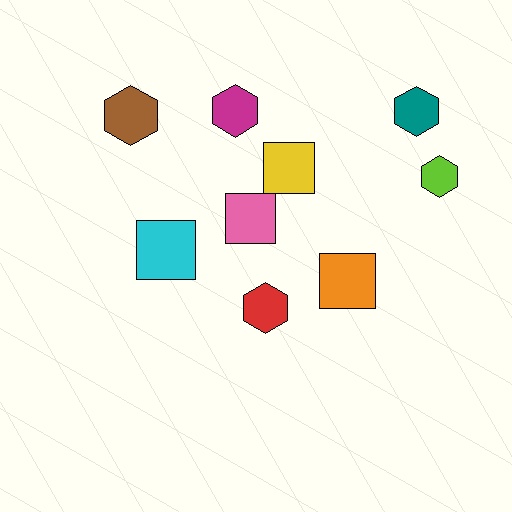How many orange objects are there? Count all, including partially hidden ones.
There is 1 orange object.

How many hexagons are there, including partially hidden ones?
There are 5 hexagons.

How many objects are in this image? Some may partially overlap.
There are 9 objects.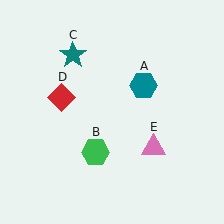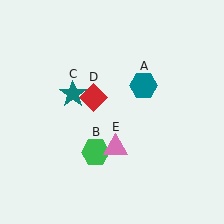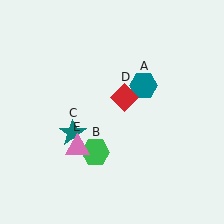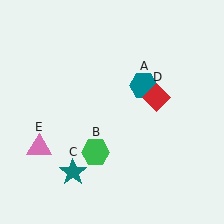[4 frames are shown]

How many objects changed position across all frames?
3 objects changed position: teal star (object C), red diamond (object D), pink triangle (object E).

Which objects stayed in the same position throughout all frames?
Teal hexagon (object A) and green hexagon (object B) remained stationary.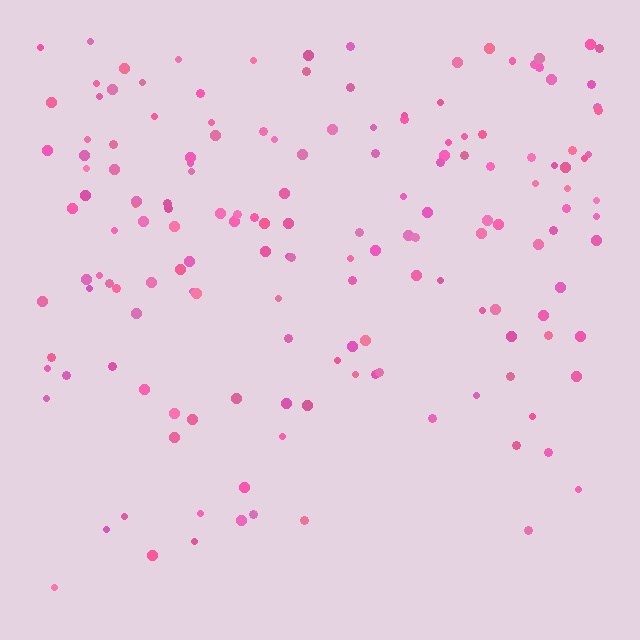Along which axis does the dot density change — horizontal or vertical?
Vertical.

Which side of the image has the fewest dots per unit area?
The bottom.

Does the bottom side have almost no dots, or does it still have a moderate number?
Still a moderate number, just noticeably fewer than the top.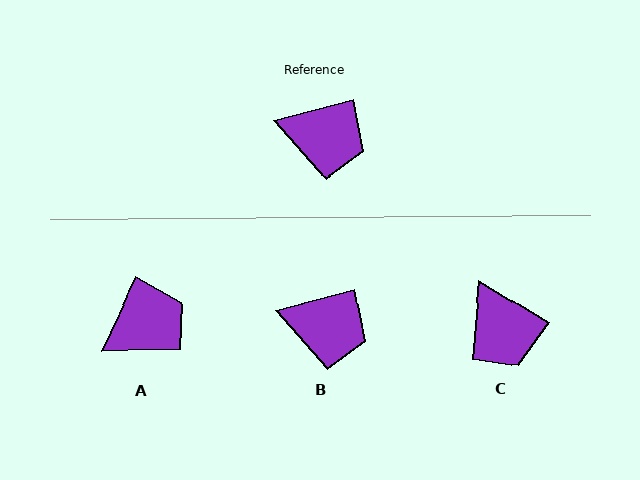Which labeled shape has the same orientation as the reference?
B.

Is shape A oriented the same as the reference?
No, it is off by about 50 degrees.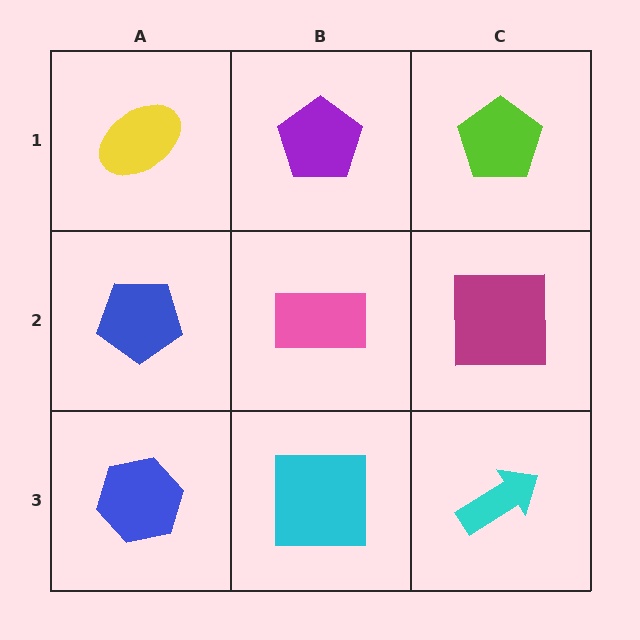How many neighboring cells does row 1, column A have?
2.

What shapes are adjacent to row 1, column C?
A magenta square (row 2, column C), a purple pentagon (row 1, column B).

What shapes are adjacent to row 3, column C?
A magenta square (row 2, column C), a cyan square (row 3, column B).